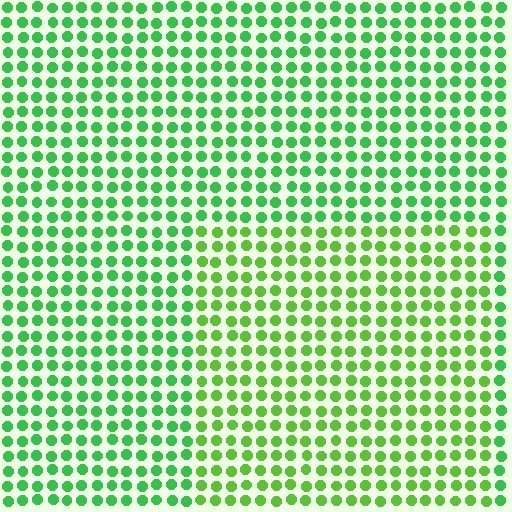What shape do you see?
I see a rectangle.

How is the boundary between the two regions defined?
The boundary is defined purely by a slight shift in hue (about 26 degrees). Spacing, size, and orientation are identical on both sides.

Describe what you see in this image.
The image is filled with small green elements in a uniform arrangement. A rectangle-shaped region is visible where the elements are tinted to a slightly different hue, forming a subtle color boundary.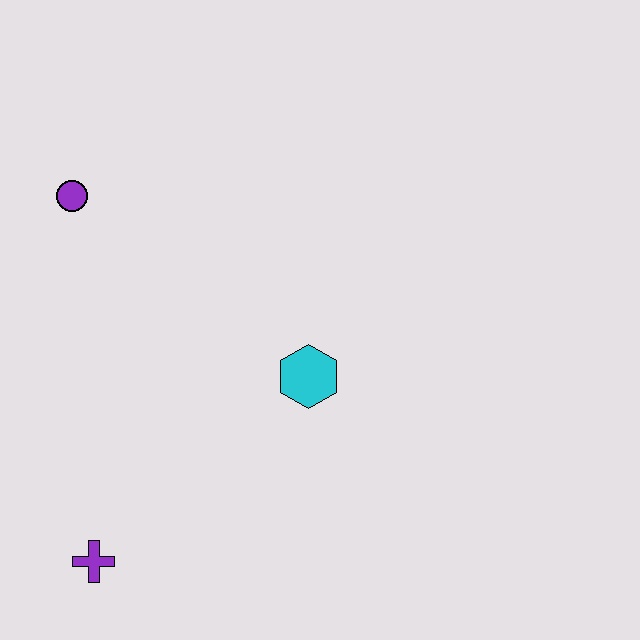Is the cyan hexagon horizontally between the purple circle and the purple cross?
No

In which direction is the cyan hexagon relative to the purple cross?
The cyan hexagon is to the right of the purple cross.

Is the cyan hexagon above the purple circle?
No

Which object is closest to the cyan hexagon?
The purple cross is closest to the cyan hexagon.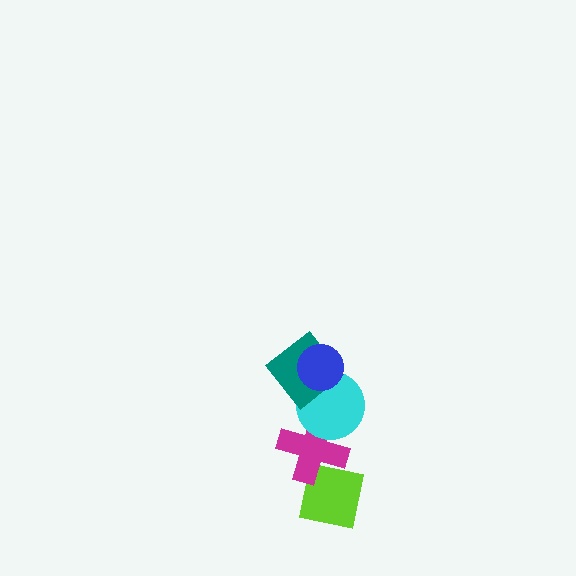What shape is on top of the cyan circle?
The teal diamond is on top of the cyan circle.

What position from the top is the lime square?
The lime square is 5th from the top.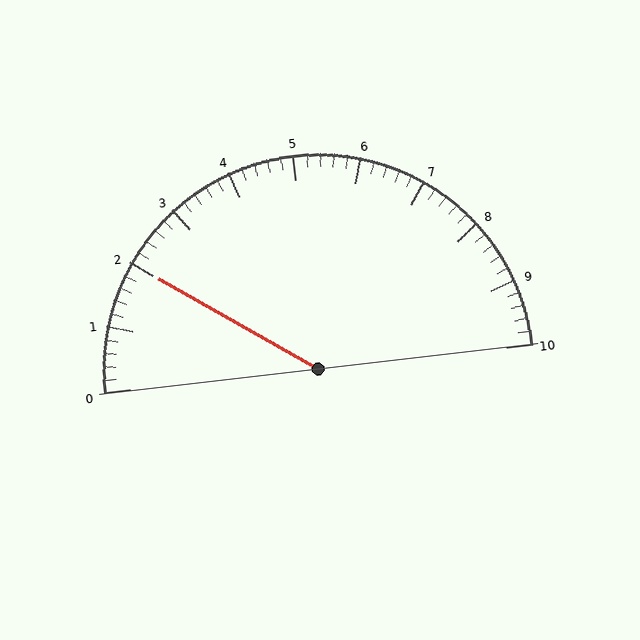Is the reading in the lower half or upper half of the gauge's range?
The reading is in the lower half of the range (0 to 10).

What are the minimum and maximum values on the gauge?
The gauge ranges from 0 to 10.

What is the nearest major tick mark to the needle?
The nearest major tick mark is 2.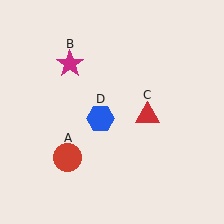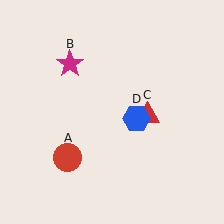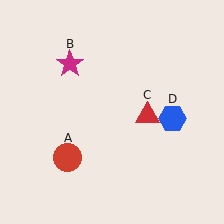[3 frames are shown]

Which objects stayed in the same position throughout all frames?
Red circle (object A) and magenta star (object B) and red triangle (object C) remained stationary.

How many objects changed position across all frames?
1 object changed position: blue hexagon (object D).